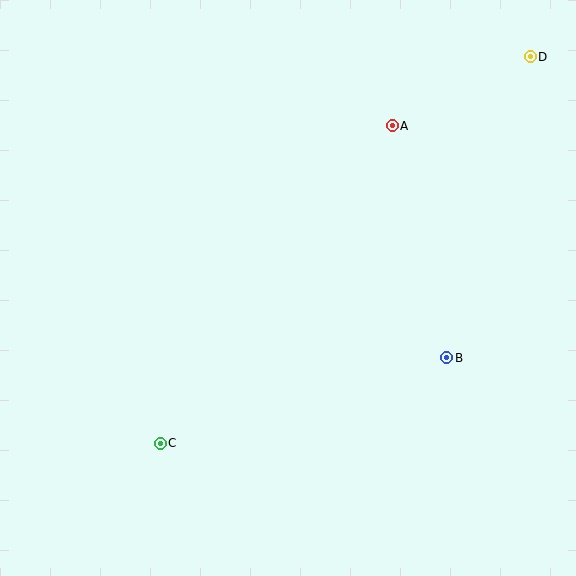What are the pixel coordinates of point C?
Point C is at (160, 443).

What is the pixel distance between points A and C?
The distance between A and C is 393 pixels.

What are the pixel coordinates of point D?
Point D is at (530, 57).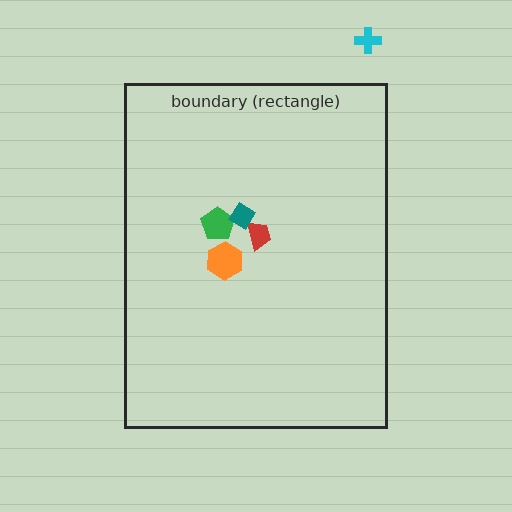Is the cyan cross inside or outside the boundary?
Outside.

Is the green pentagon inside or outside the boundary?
Inside.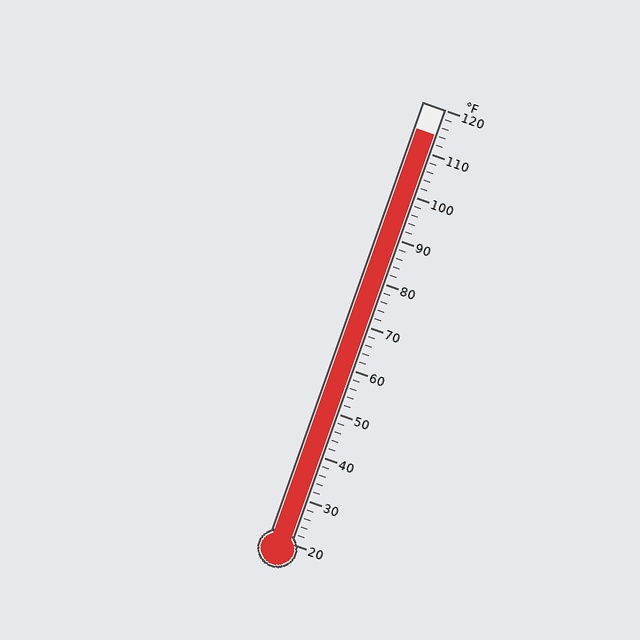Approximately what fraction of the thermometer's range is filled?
The thermometer is filled to approximately 95% of its range.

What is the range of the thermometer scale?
The thermometer scale ranges from 20°F to 120°F.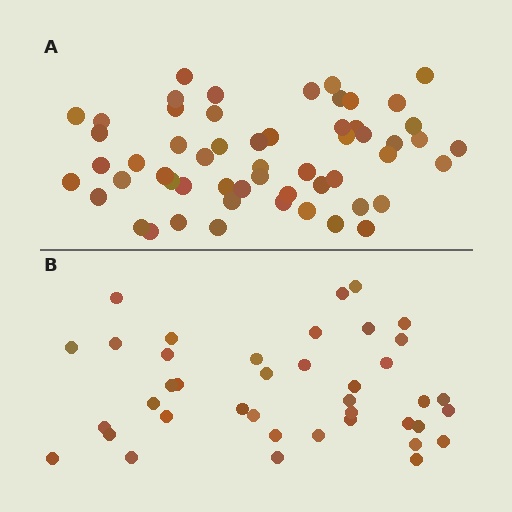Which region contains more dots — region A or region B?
Region A (the top region) has more dots.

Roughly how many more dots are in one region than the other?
Region A has approximately 15 more dots than region B.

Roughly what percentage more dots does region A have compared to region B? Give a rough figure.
About 40% more.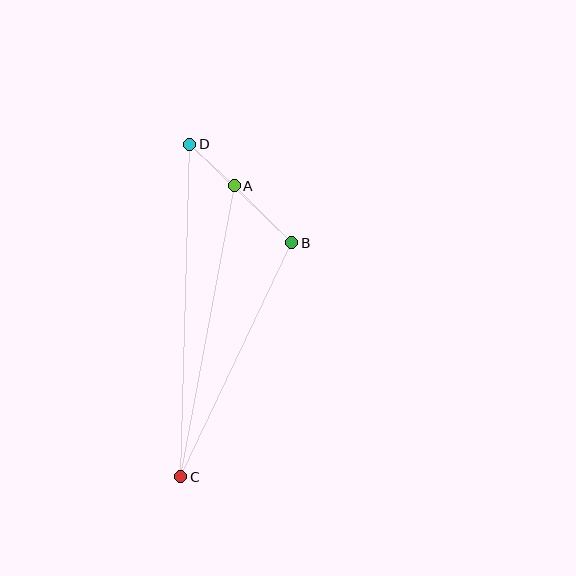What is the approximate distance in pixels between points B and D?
The distance between B and D is approximately 142 pixels.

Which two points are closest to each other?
Points A and D are closest to each other.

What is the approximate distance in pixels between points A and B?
The distance between A and B is approximately 81 pixels.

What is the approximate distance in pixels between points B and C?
The distance between B and C is approximately 259 pixels.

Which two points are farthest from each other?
Points C and D are farthest from each other.